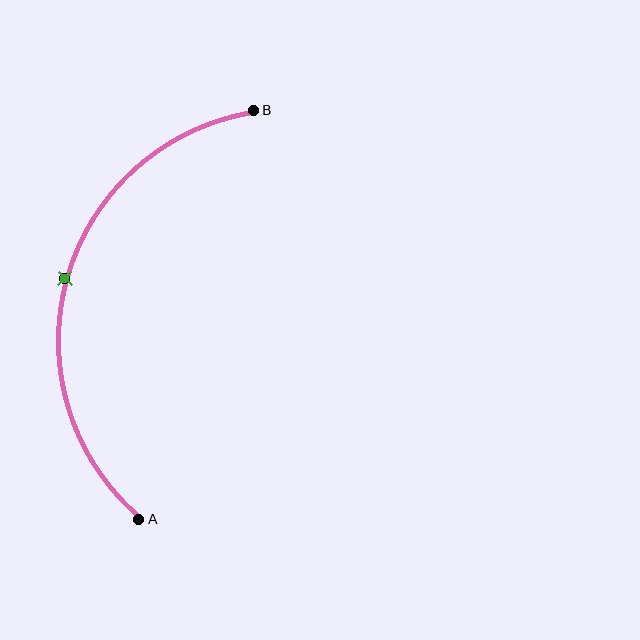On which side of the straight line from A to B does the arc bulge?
The arc bulges to the left of the straight line connecting A and B.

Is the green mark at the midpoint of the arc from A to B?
Yes. The green mark lies on the arc at equal arc-length from both A and B — it is the arc midpoint.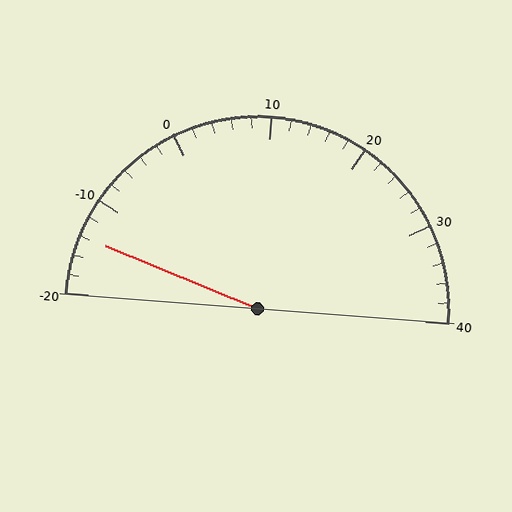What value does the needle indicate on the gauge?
The needle indicates approximately -14.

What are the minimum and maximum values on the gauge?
The gauge ranges from -20 to 40.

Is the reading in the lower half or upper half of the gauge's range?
The reading is in the lower half of the range (-20 to 40).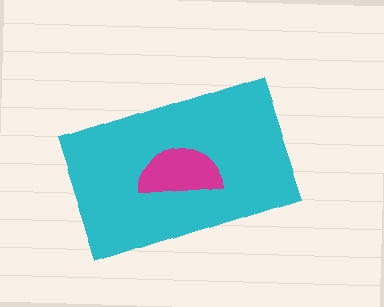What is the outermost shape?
The cyan rectangle.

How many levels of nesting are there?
2.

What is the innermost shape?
The magenta semicircle.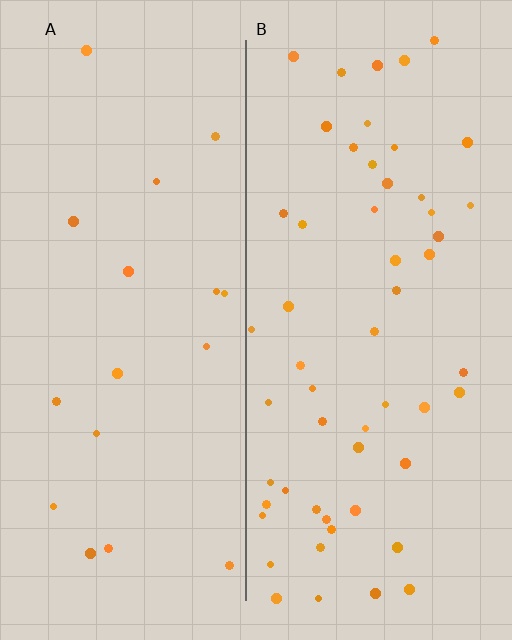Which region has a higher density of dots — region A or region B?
B (the right).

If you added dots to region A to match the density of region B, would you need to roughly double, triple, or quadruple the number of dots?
Approximately triple.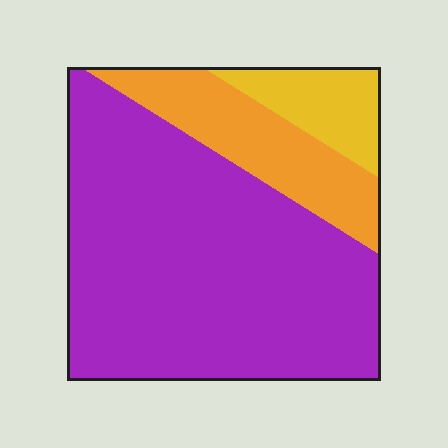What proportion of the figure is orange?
Orange takes up about one fifth (1/5) of the figure.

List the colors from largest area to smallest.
From largest to smallest: purple, orange, yellow.